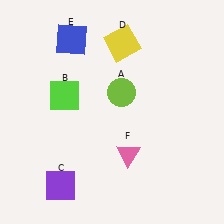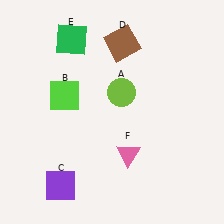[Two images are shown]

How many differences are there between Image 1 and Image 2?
There are 2 differences between the two images.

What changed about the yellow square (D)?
In Image 1, D is yellow. In Image 2, it changed to brown.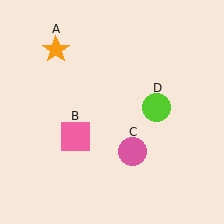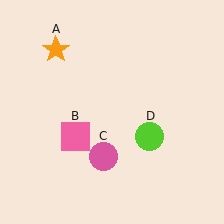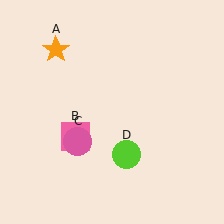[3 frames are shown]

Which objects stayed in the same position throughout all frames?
Orange star (object A) and pink square (object B) remained stationary.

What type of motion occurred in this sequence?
The pink circle (object C), lime circle (object D) rotated clockwise around the center of the scene.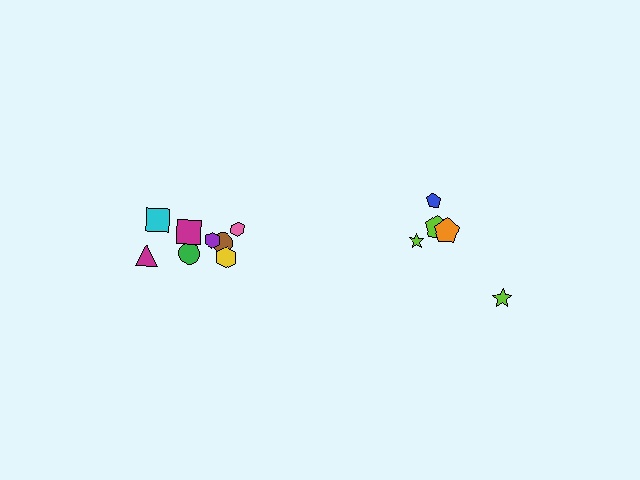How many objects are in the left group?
There are 8 objects.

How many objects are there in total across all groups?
There are 13 objects.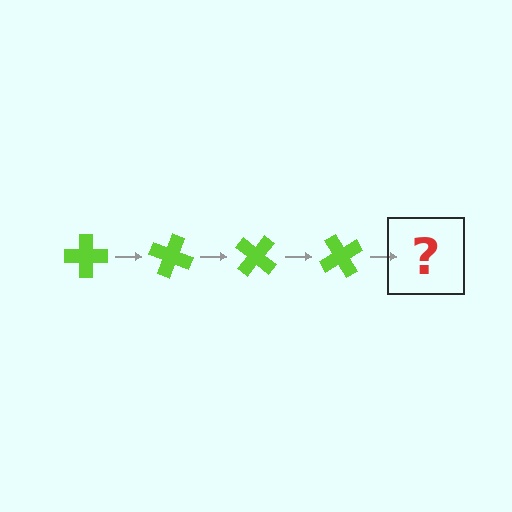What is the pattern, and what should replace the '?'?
The pattern is that the cross rotates 20 degrees each step. The '?' should be a lime cross rotated 80 degrees.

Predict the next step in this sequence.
The next step is a lime cross rotated 80 degrees.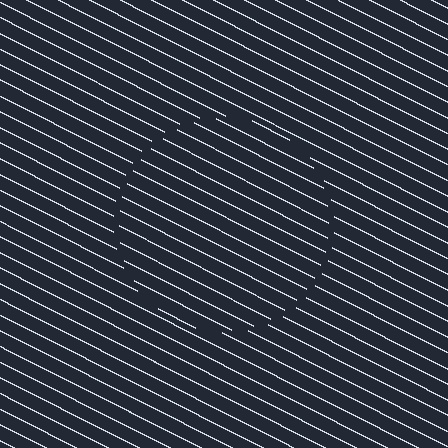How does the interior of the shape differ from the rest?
The interior of the shape contains the same grating, shifted by half a period — the contour is defined by the phase discontinuity where line-ends from the inner and outer gratings abut.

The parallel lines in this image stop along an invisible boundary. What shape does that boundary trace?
An illusory circle. The interior of the shape contains the same grating, shifted by half a period — the contour is defined by the phase discontinuity where line-ends from the inner and outer gratings abut.